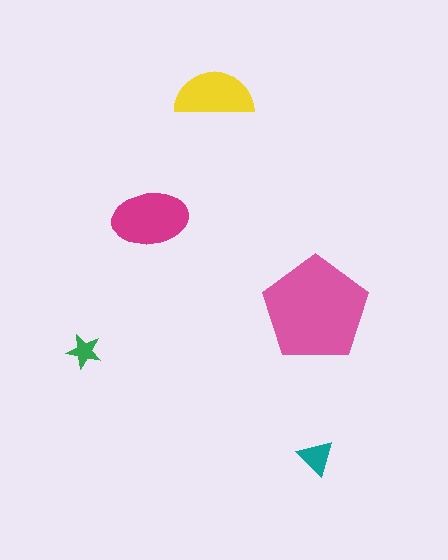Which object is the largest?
The pink pentagon.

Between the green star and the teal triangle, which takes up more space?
The teal triangle.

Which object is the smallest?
The green star.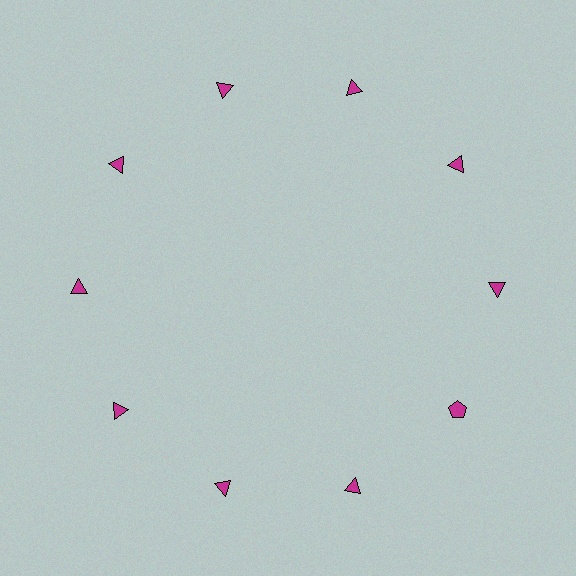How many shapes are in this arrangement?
There are 10 shapes arranged in a ring pattern.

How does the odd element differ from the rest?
It has a different shape: pentagon instead of triangle.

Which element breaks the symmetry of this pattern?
The magenta pentagon at roughly the 4 o'clock position breaks the symmetry. All other shapes are magenta triangles.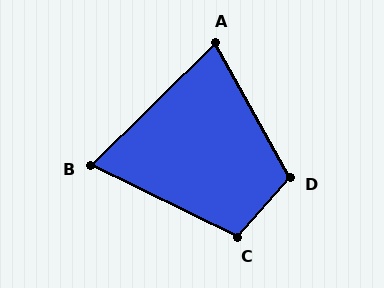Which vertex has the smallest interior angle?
B, at approximately 70 degrees.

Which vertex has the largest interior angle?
D, at approximately 110 degrees.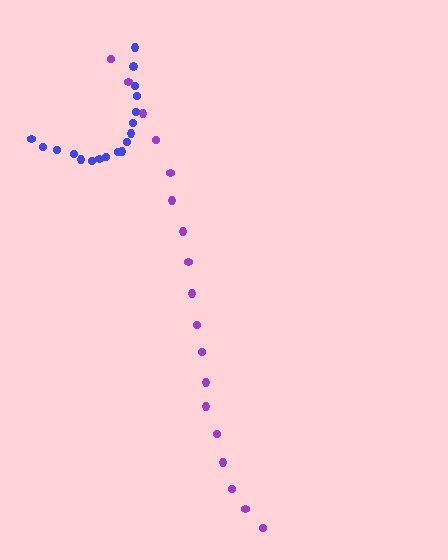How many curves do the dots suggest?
There are 2 distinct paths.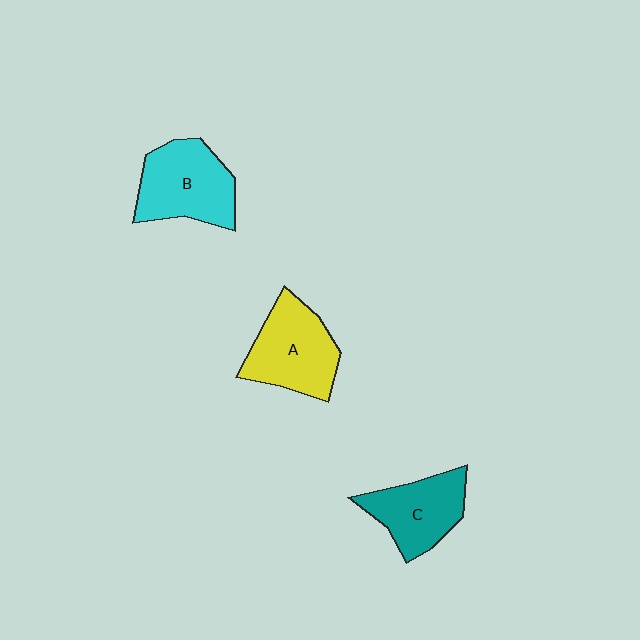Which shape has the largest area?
Shape B (cyan).